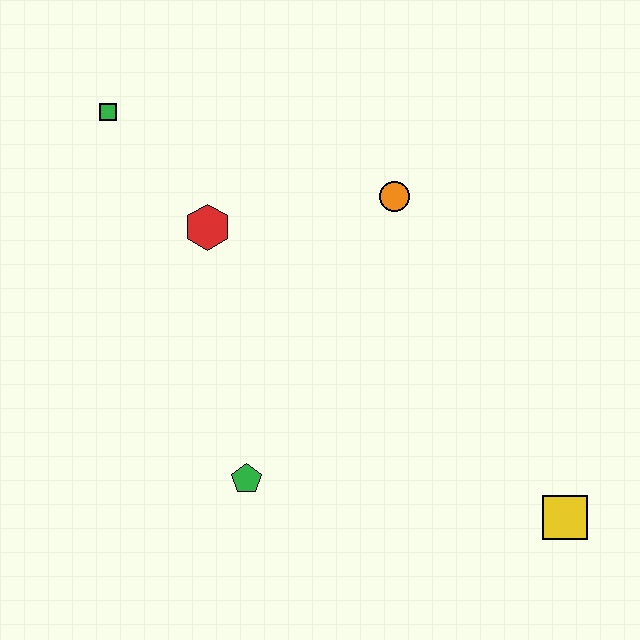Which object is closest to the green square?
The red hexagon is closest to the green square.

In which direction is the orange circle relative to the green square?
The orange circle is to the right of the green square.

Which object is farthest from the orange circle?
The yellow square is farthest from the orange circle.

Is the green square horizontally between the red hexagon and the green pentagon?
No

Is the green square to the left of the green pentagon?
Yes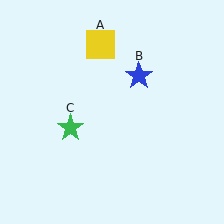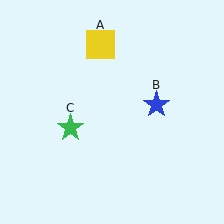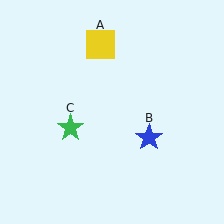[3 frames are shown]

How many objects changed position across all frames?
1 object changed position: blue star (object B).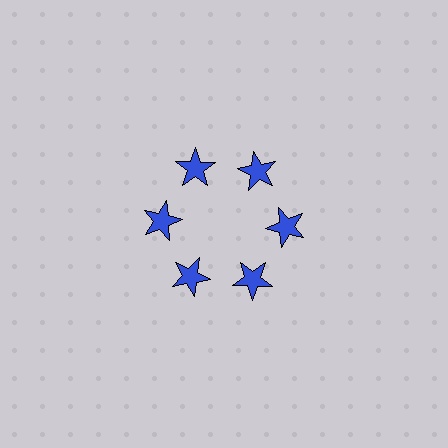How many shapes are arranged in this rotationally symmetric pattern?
There are 6 shapes, arranged in 6 groups of 1.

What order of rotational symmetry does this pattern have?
This pattern has 6-fold rotational symmetry.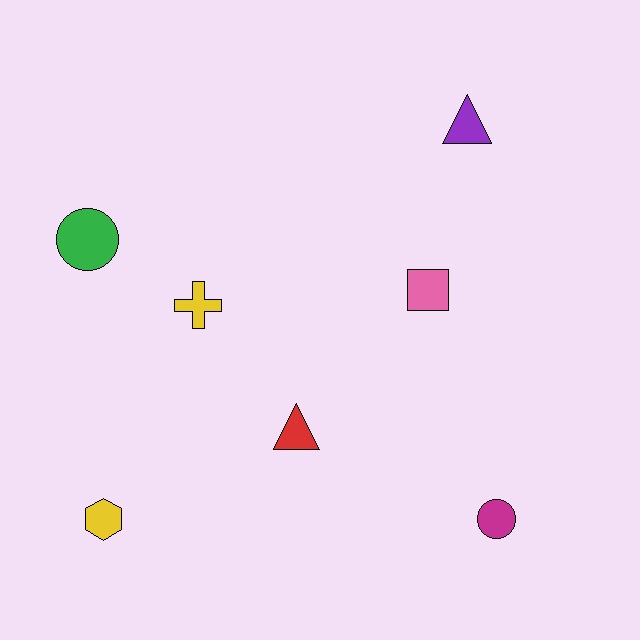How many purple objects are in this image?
There is 1 purple object.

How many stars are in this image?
There are no stars.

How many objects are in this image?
There are 7 objects.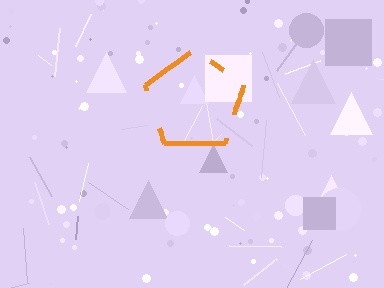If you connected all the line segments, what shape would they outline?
They would outline a pentagon.